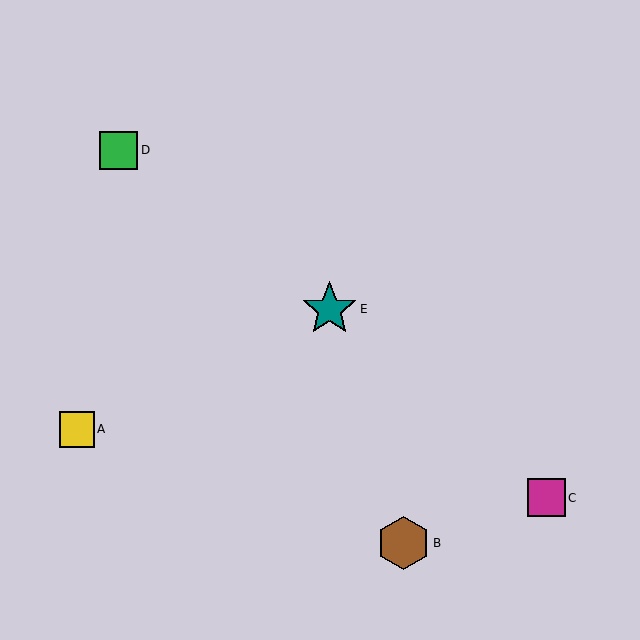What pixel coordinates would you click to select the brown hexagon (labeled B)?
Click at (404, 543) to select the brown hexagon B.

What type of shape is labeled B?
Shape B is a brown hexagon.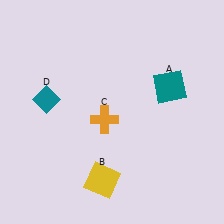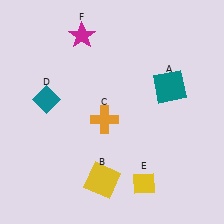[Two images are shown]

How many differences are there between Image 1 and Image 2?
There are 2 differences between the two images.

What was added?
A yellow diamond (E), a magenta star (F) were added in Image 2.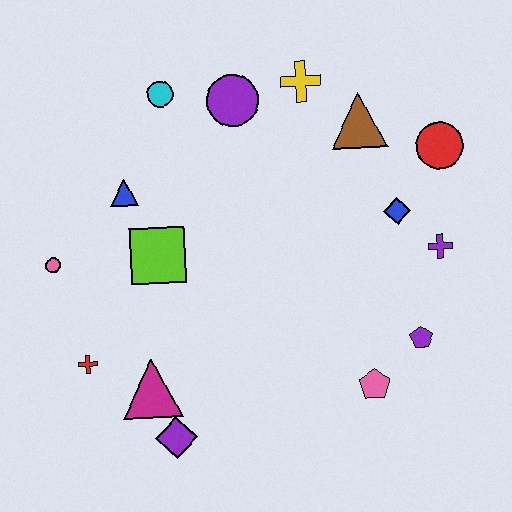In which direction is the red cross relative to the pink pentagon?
The red cross is to the left of the pink pentagon.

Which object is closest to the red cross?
The magenta triangle is closest to the red cross.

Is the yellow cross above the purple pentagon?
Yes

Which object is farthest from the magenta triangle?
The red circle is farthest from the magenta triangle.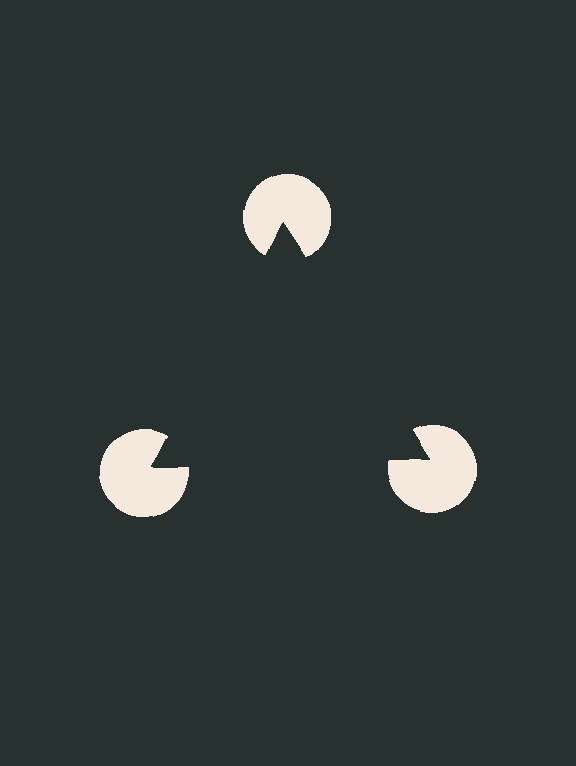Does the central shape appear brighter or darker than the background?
It typically appears slightly darker than the background, even though no actual brightness change is drawn.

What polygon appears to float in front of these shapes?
An illusory triangle — its edges are inferred from the aligned wedge cuts in the pac-man discs, not physically drawn.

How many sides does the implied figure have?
3 sides.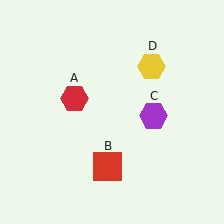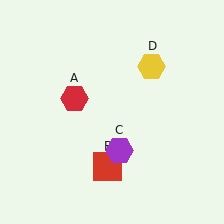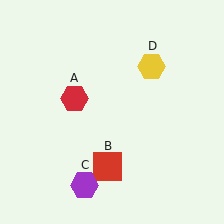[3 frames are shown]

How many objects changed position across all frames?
1 object changed position: purple hexagon (object C).